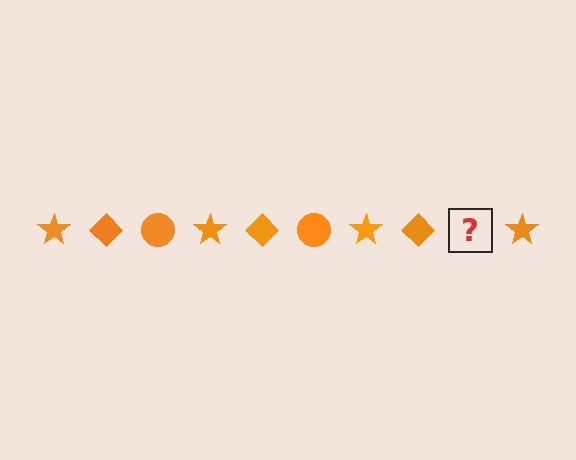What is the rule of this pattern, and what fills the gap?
The rule is that the pattern cycles through star, diamond, circle shapes in orange. The gap should be filled with an orange circle.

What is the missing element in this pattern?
The missing element is an orange circle.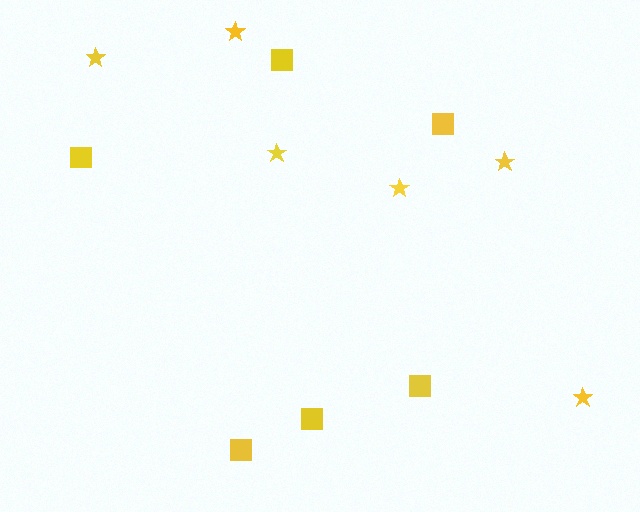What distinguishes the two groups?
There are 2 groups: one group of stars (6) and one group of squares (6).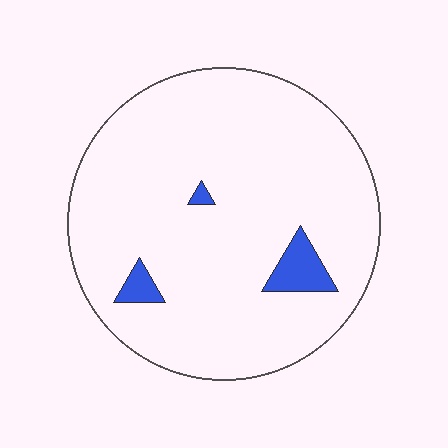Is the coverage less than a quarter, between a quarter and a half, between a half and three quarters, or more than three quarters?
Less than a quarter.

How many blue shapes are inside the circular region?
3.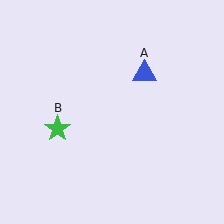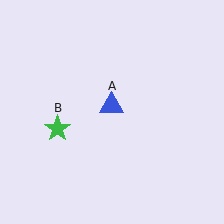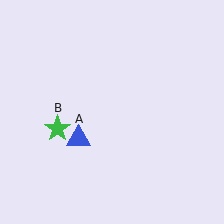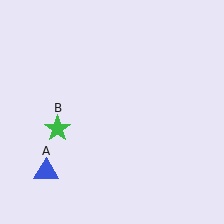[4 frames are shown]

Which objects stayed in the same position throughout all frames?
Green star (object B) remained stationary.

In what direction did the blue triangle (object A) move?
The blue triangle (object A) moved down and to the left.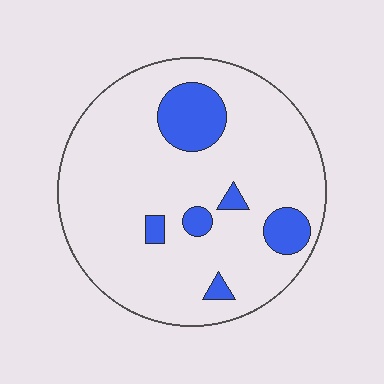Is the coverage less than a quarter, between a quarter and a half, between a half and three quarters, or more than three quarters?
Less than a quarter.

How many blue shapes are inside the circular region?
6.